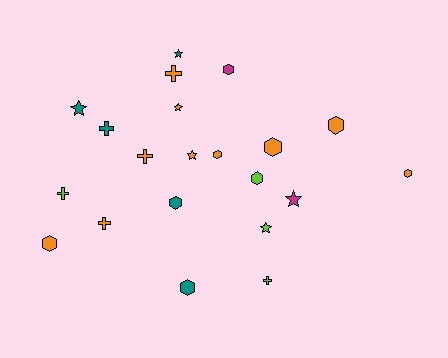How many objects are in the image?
There are 21 objects.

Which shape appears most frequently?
Hexagon, with 9 objects.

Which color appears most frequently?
Orange, with 10 objects.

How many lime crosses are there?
There are 2 lime crosses.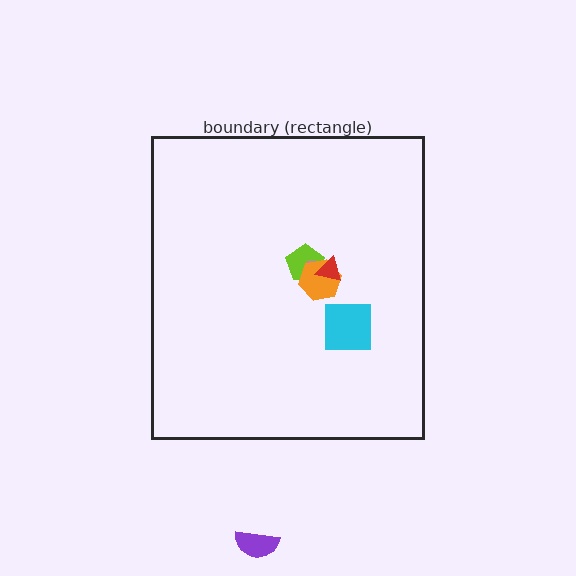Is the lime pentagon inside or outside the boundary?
Inside.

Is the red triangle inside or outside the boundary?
Inside.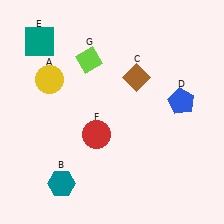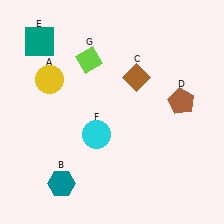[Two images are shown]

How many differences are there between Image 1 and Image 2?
There are 2 differences between the two images.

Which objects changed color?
D changed from blue to brown. F changed from red to cyan.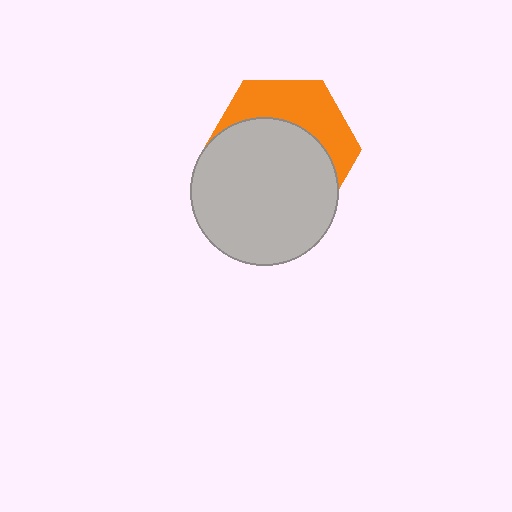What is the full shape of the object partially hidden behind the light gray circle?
The partially hidden object is an orange hexagon.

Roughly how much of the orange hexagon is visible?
A small part of it is visible (roughly 37%).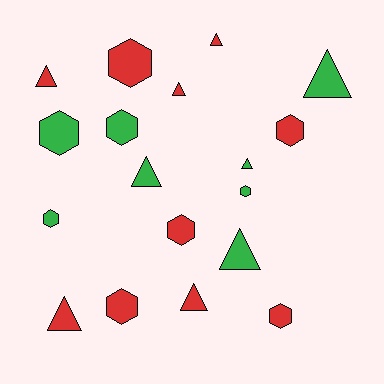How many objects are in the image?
There are 18 objects.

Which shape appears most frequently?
Hexagon, with 9 objects.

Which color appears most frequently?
Red, with 10 objects.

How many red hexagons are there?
There are 5 red hexagons.